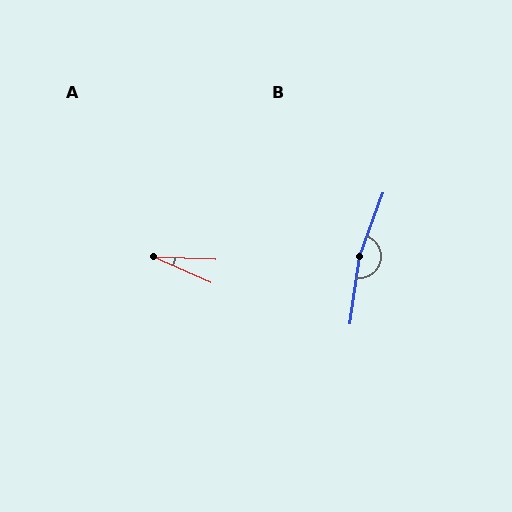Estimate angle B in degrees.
Approximately 167 degrees.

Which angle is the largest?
B, at approximately 167 degrees.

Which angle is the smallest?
A, at approximately 21 degrees.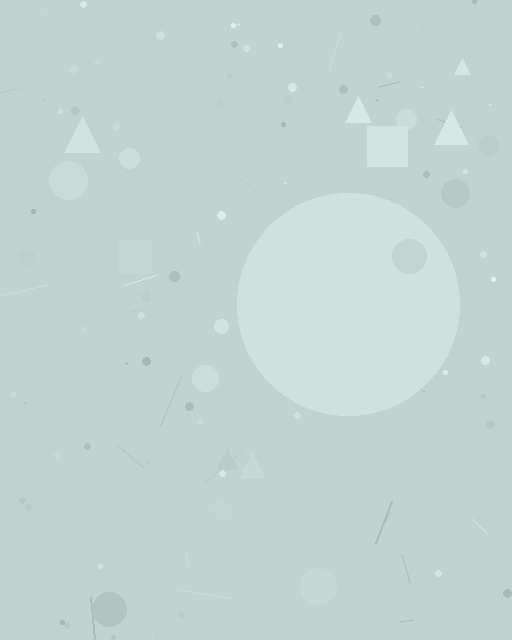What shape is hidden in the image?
A circle is hidden in the image.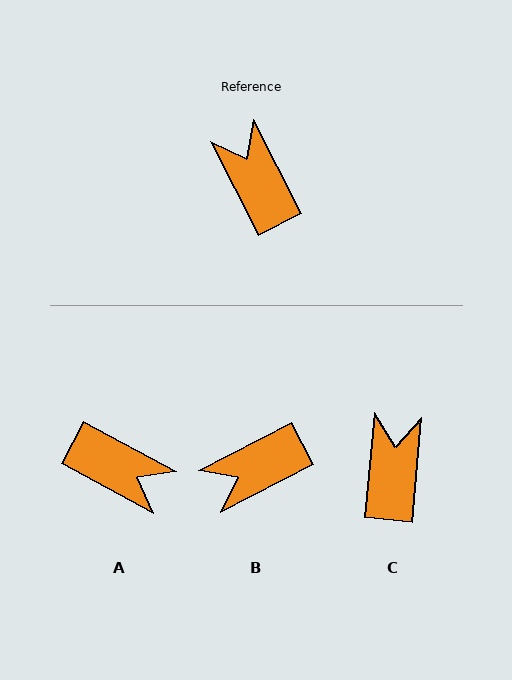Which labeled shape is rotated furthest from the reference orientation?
A, about 145 degrees away.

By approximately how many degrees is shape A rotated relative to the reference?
Approximately 145 degrees clockwise.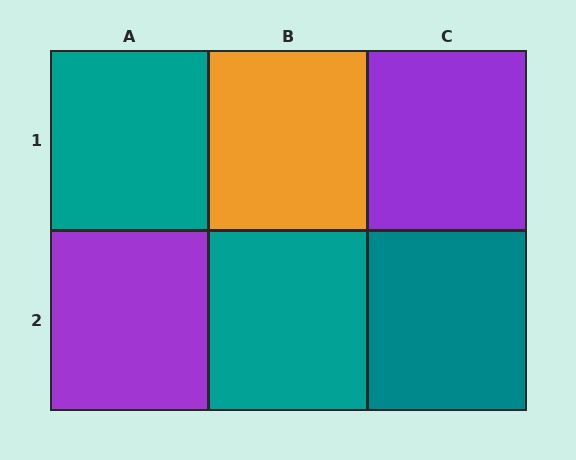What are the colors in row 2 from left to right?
Purple, teal, teal.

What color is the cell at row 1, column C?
Purple.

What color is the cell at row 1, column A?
Teal.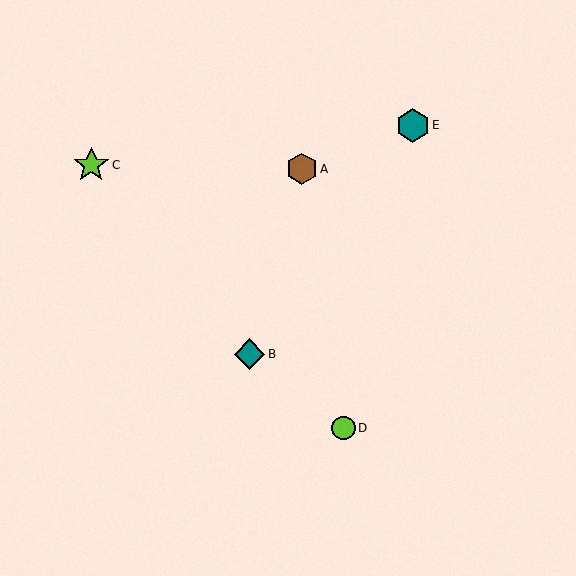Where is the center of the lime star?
The center of the lime star is at (91, 165).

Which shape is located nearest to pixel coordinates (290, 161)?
The brown hexagon (labeled A) at (302, 169) is nearest to that location.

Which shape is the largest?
The lime star (labeled C) is the largest.